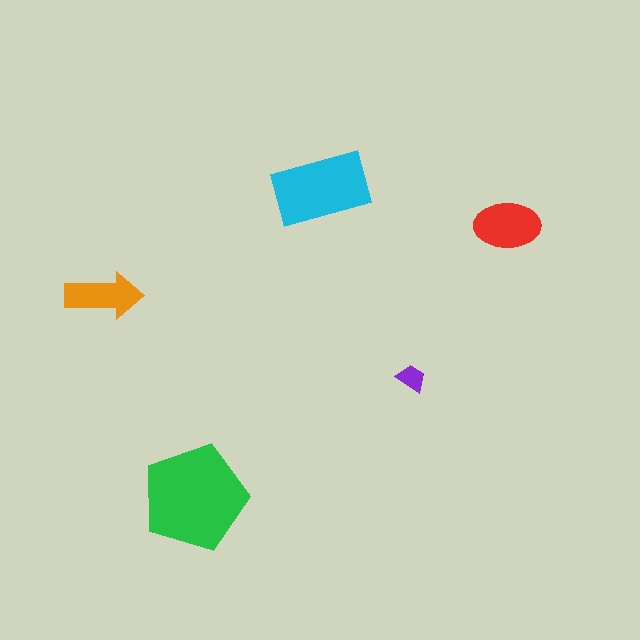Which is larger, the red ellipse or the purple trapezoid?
The red ellipse.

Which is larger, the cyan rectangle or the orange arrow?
The cyan rectangle.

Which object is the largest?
The green pentagon.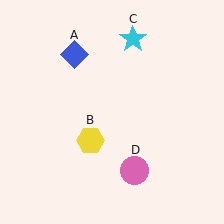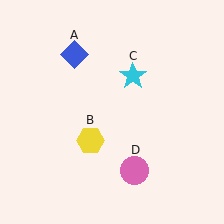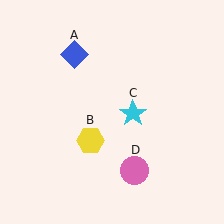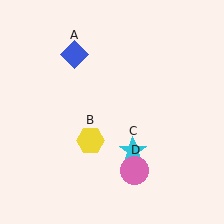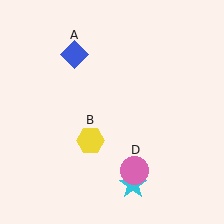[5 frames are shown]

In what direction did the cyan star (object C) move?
The cyan star (object C) moved down.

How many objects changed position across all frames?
1 object changed position: cyan star (object C).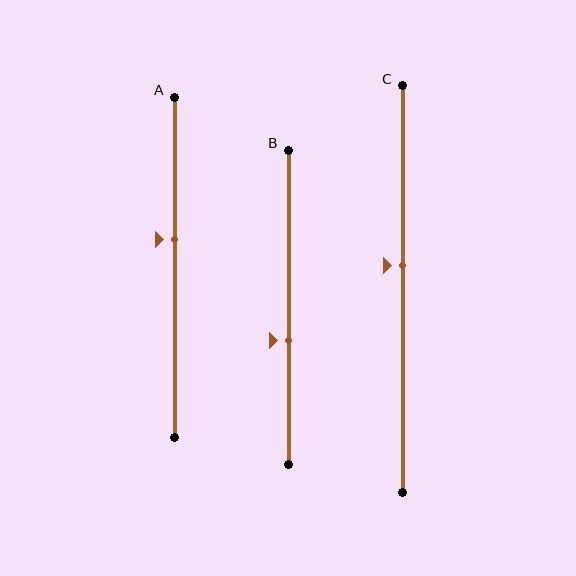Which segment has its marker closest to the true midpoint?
Segment C has its marker closest to the true midpoint.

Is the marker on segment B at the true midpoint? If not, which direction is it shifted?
No, the marker on segment B is shifted downward by about 10% of the segment length.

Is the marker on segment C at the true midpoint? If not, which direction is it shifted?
No, the marker on segment C is shifted upward by about 6% of the segment length.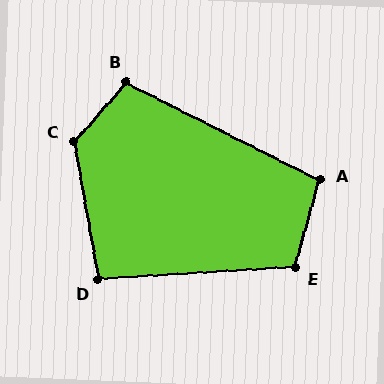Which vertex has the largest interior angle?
C, at approximately 129 degrees.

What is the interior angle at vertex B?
Approximately 104 degrees (obtuse).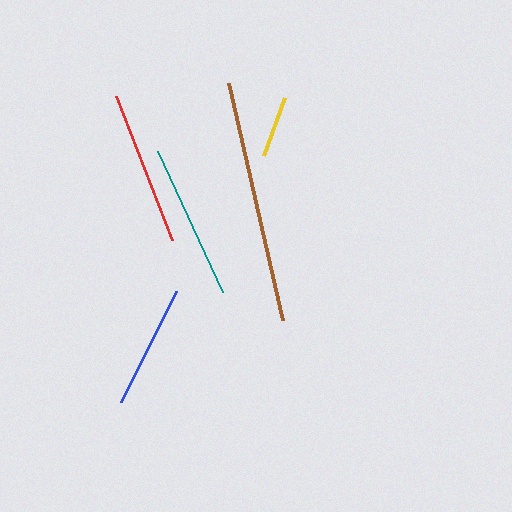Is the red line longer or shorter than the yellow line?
The red line is longer than the yellow line.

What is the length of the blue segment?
The blue segment is approximately 124 pixels long.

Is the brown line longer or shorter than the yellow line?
The brown line is longer than the yellow line.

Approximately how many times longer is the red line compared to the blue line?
The red line is approximately 1.2 times the length of the blue line.